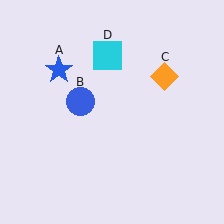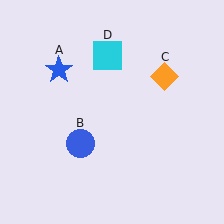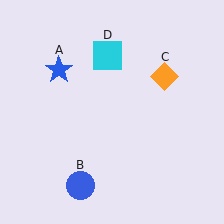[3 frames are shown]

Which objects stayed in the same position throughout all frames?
Blue star (object A) and orange diamond (object C) and cyan square (object D) remained stationary.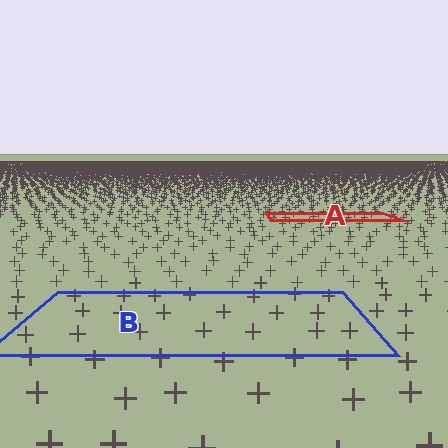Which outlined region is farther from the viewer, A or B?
Region A is farther from the viewer — the texture elements inside it appear smaller and more densely packed.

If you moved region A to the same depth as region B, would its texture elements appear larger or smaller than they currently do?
They would appear larger. At a closer depth, the same texture elements are projected at a bigger on-screen size.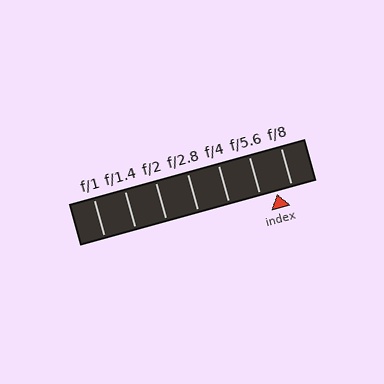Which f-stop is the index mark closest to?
The index mark is closest to f/8.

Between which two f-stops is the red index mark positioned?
The index mark is between f/5.6 and f/8.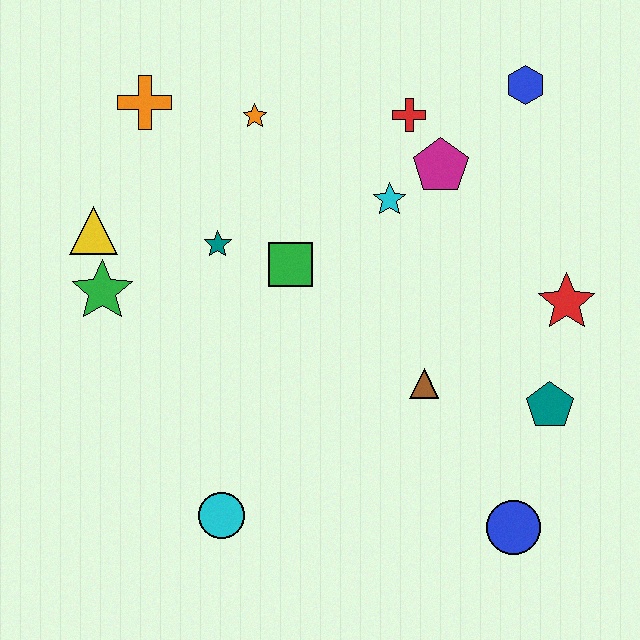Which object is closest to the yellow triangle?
The green star is closest to the yellow triangle.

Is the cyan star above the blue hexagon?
No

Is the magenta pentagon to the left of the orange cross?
No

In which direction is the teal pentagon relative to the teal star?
The teal pentagon is to the right of the teal star.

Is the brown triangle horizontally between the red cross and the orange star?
No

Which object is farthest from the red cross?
The cyan circle is farthest from the red cross.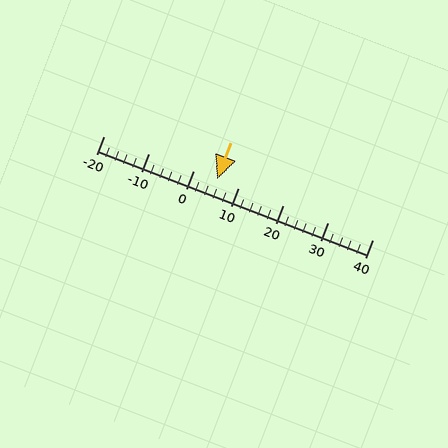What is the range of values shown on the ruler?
The ruler shows values from -20 to 40.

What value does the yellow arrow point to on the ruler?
The yellow arrow points to approximately 5.